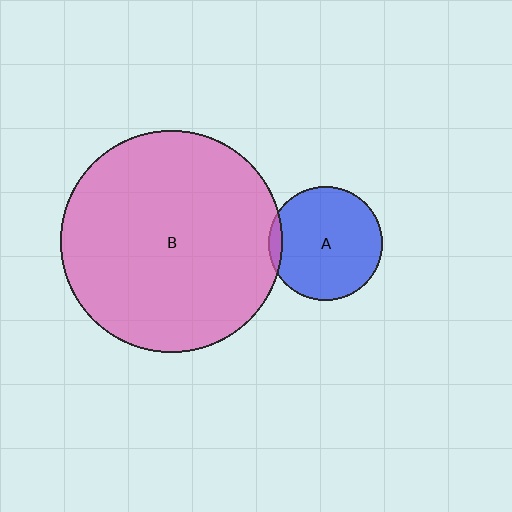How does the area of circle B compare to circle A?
Approximately 3.8 times.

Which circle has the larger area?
Circle B (pink).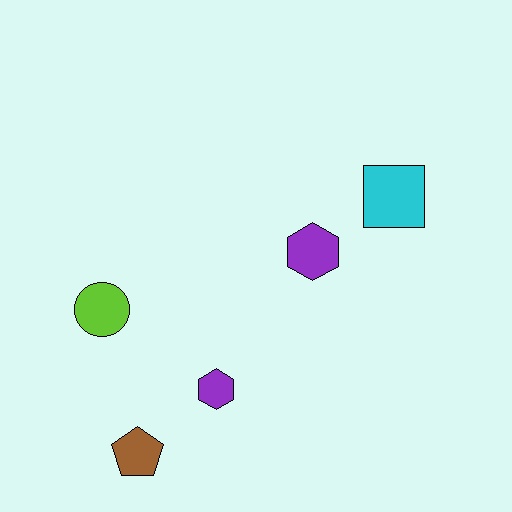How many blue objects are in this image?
There are no blue objects.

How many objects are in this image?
There are 5 objects.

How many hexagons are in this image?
There are 2 hexagons.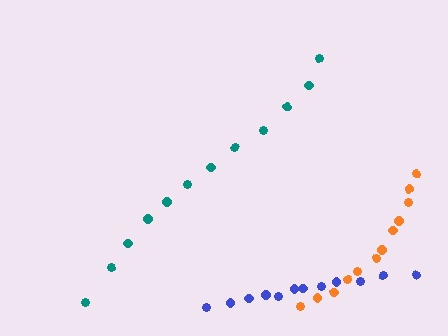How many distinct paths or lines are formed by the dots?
There are 3 distinct paths.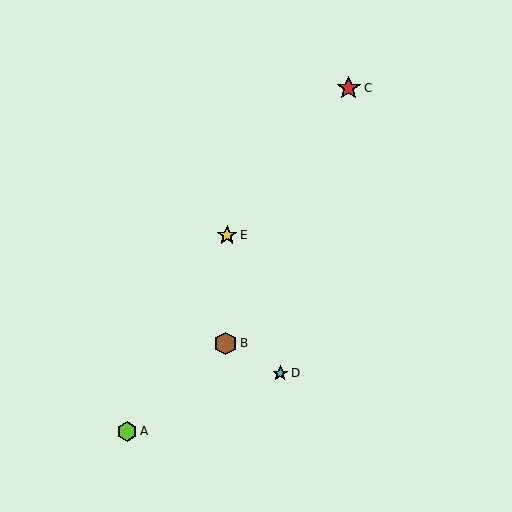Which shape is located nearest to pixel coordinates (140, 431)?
The lime hexagon (labeled A) at (127, 431) is nearest to that location.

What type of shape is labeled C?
Shape C is a red star.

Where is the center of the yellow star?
The center of the yellow star is at (227, 235).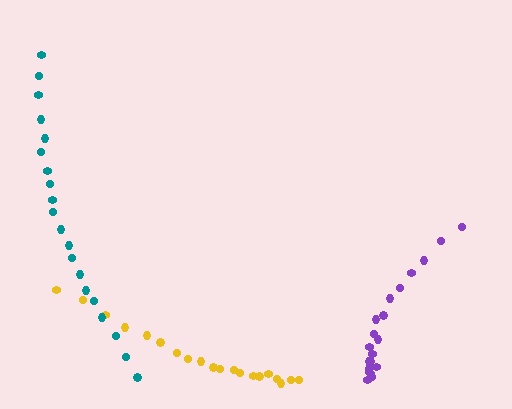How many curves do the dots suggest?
There are 3 distinct paths.